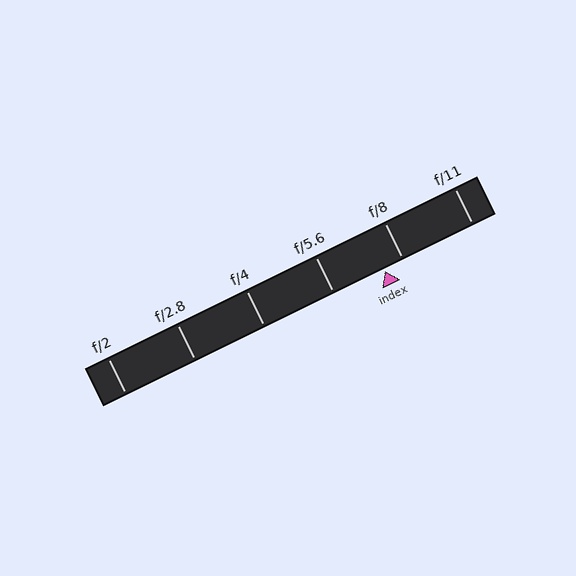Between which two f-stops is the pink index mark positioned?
The index mark is between f/5.6 and f/8.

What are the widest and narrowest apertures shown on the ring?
The widest aperture shown is f/2 and the narrowest is f/11.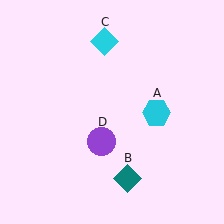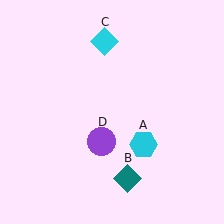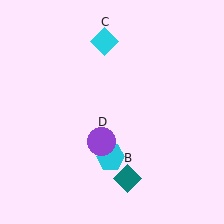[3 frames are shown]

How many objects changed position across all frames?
1 object changed position: cyan hexagon (object A).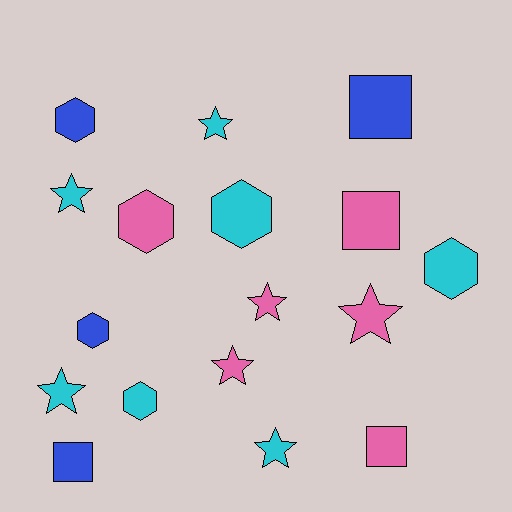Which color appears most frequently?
Cyan, with 7 objects.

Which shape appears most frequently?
Star, with 7 objects.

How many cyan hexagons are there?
There are 3 cyan hexagons.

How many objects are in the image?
There are 17 objects.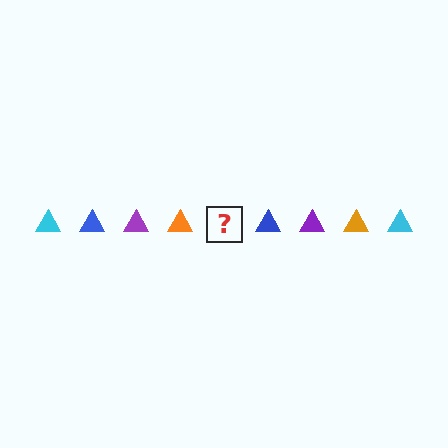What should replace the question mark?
The question mark should be replaced with a cyan triangle.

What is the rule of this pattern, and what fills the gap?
The rule is that the pattern cycles through cyan, blue, purple, orange triangles. The gap should be filled with a cyan triangle.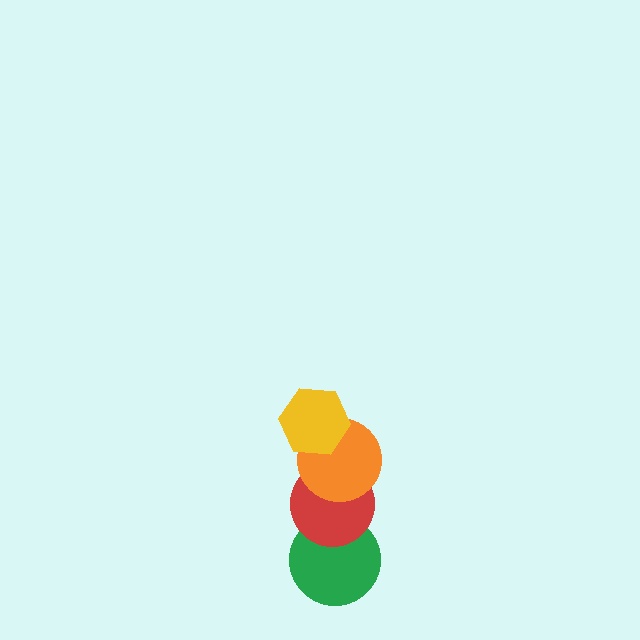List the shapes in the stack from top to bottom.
From top to bottom: the yellow hexagon, the orange circle, the red circle, the green circle.